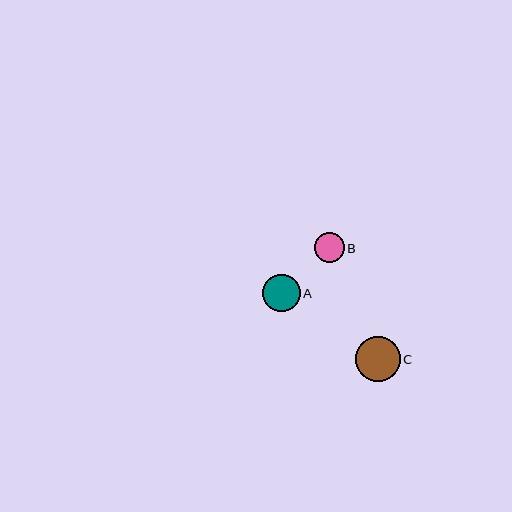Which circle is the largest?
Circle C is the largest with a size of approximately 45 pixels.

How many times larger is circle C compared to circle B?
Circle C is approximately 1.5 times the size of circle B.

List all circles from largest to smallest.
From largest to smallest: C, A, B.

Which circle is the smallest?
Circle B is the smallest with a size of approximately 30 pixels.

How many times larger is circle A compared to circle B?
Circle A is approximately 1.2 times the size of circle B.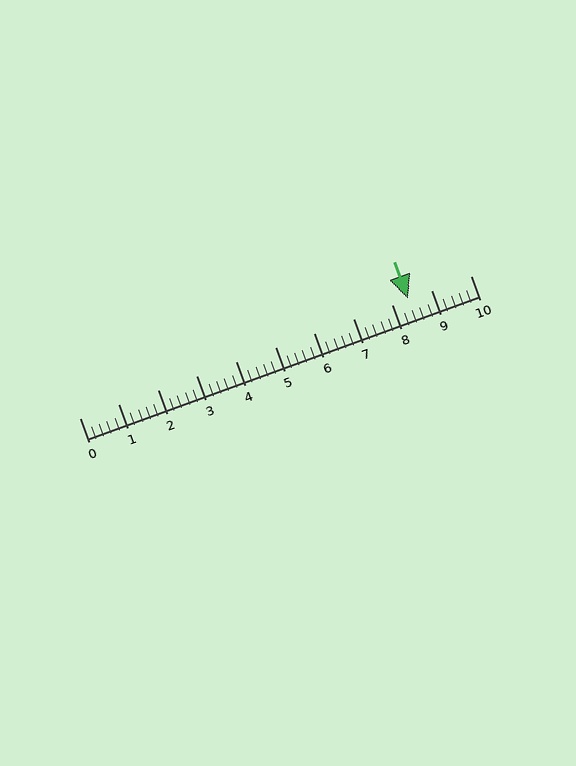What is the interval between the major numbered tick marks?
The major tick marks are spaced 1 units apart.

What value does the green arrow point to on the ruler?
The green arrow points to approximately 8.4.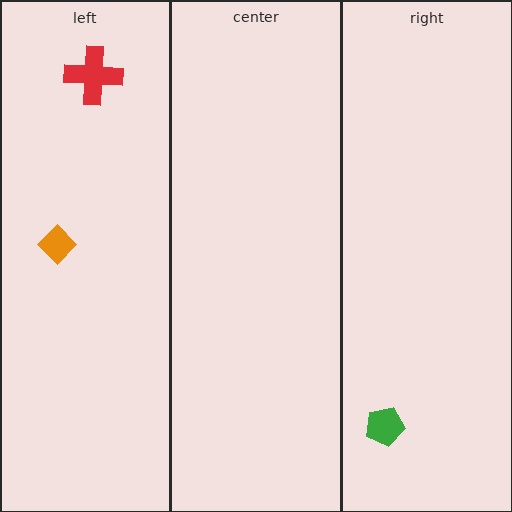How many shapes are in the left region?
2.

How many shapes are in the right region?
1.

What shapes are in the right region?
The green pentagon.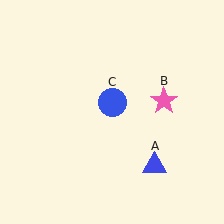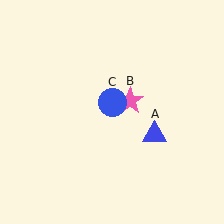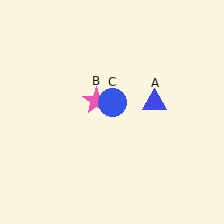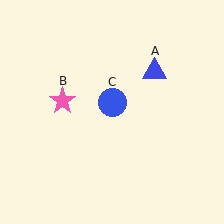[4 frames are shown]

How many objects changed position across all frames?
2 objects changed position: blue triangle (object A), pink star (object B).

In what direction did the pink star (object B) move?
The pink star (object B) moved left.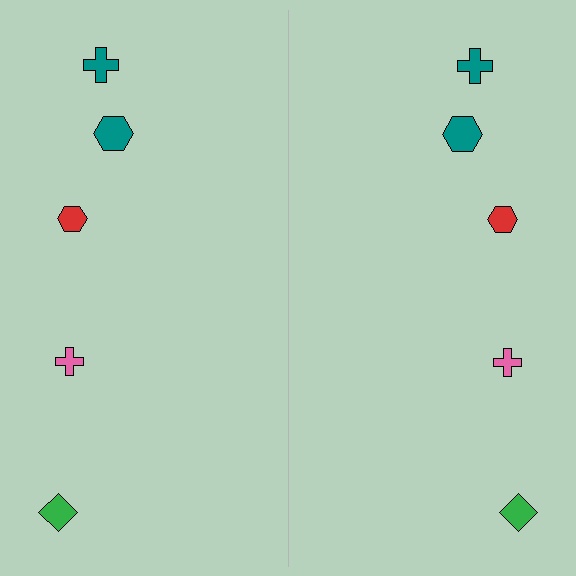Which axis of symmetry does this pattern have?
The pattern has a vertical axis of symmetry running through the center of the image.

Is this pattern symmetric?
Yes, this pattern has bilateral (reflection) symmetry.